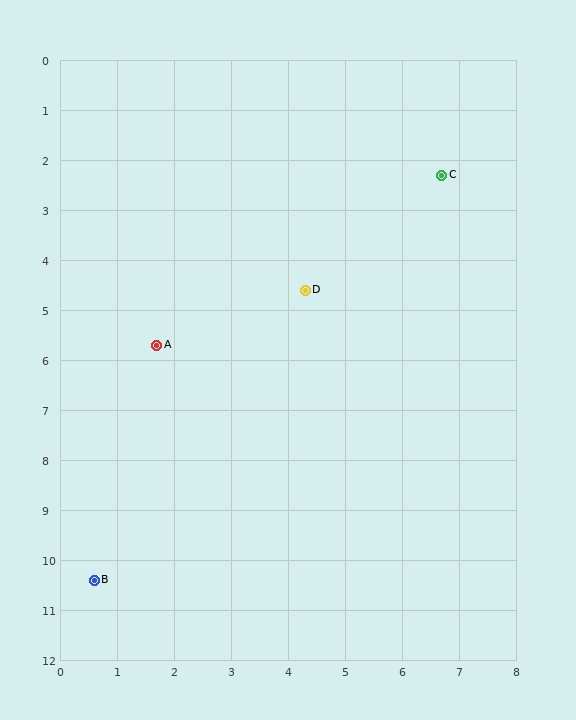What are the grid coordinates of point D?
Point D is at approximately (4.3, 4.6).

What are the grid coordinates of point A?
Point A is at approximately (1.7, 5.7).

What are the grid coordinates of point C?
Point C is at approximately (6.7, 2.3).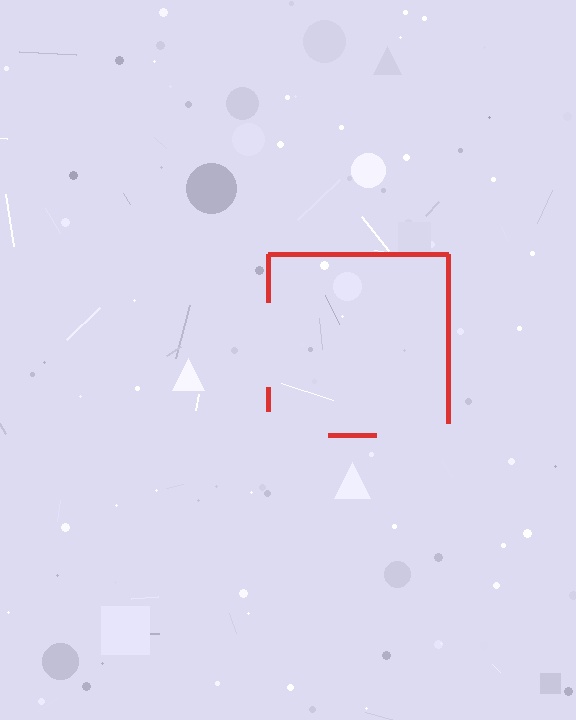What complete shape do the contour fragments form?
The contour fragments form a square.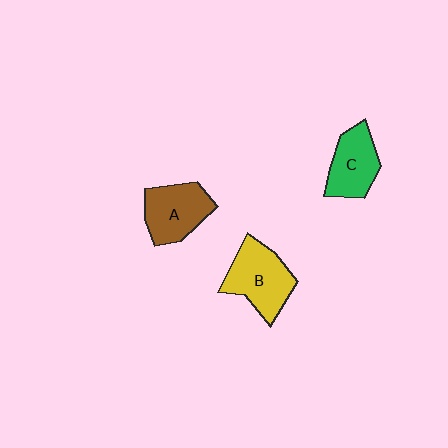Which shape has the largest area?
Shape B (yellow).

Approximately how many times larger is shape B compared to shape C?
Approximately 1.3 times.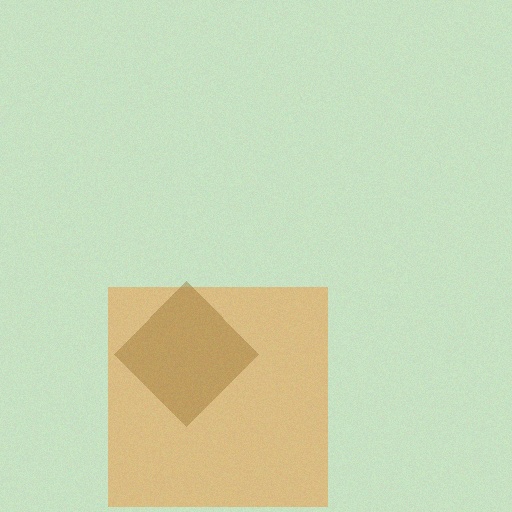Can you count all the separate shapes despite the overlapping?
Yes, there are 2 separate shapes.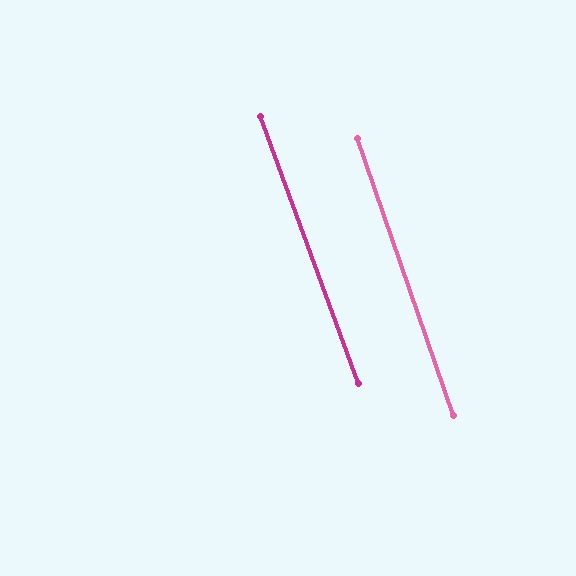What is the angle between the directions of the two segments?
Approximately 1 degree.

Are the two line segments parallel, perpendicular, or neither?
Parallel — their directions differ by only 1.2°.